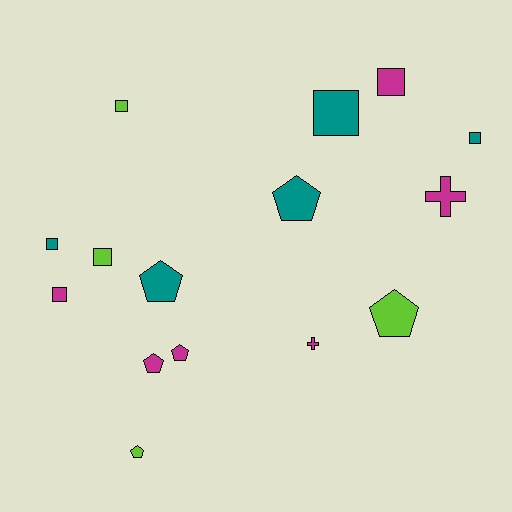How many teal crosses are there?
There are no teal crosses.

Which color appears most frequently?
Magenta, with 6 objects.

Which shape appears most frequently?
Square, with 7 objects.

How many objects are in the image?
There are 15 objects.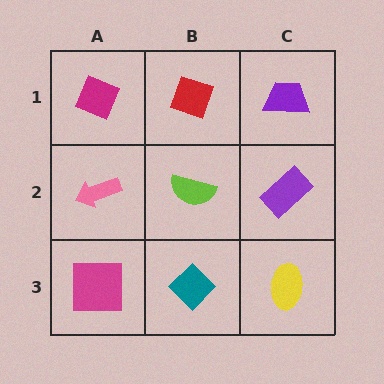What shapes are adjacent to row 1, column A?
A pink arrow (row 2, column A), a red diamond (row 1, column B).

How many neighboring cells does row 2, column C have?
3.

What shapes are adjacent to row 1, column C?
A purple rectangle (row 2, column C), a red diamond (row 1, column B).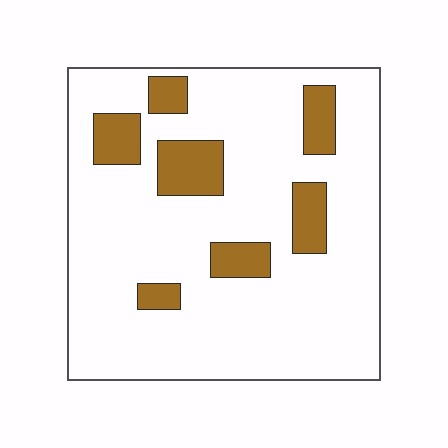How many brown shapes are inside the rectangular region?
7.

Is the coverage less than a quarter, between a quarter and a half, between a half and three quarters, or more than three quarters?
Less than a quarter.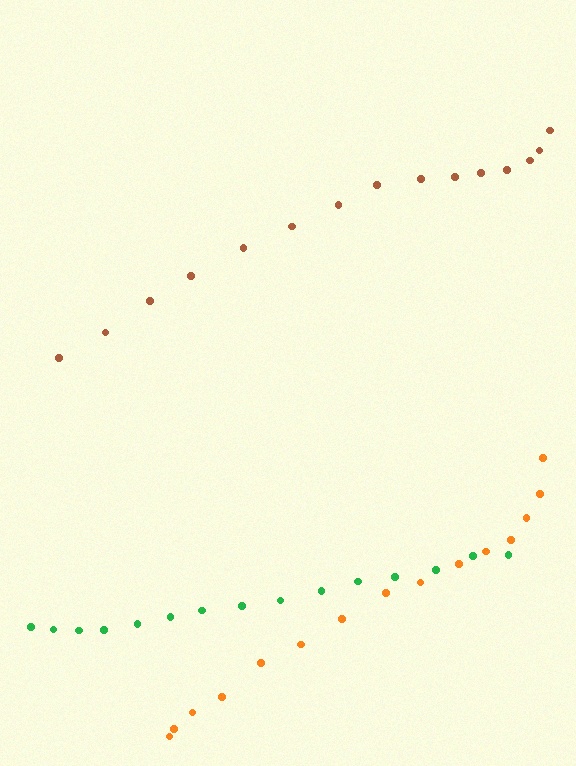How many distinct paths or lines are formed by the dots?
There are 3 distinct paths.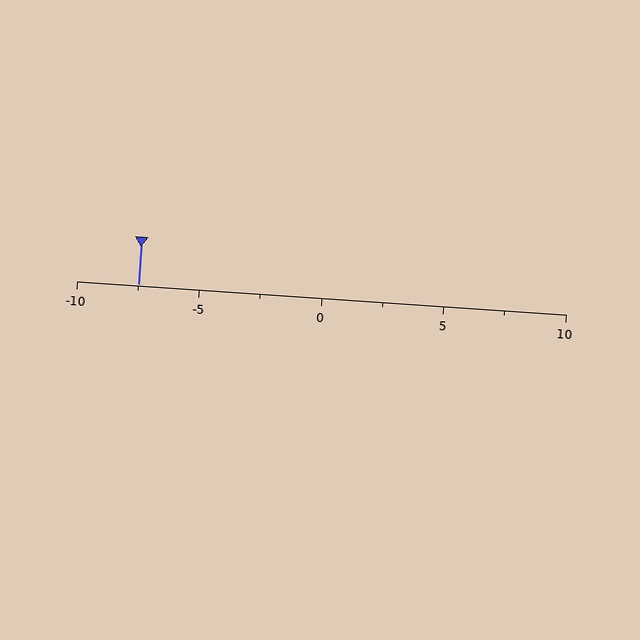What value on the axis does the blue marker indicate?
The marker indicates approximately -7.5.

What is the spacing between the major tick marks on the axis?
The major ticks are spaced 5 apart.